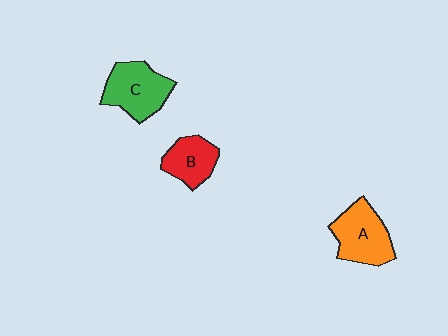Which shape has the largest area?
Shape C (green).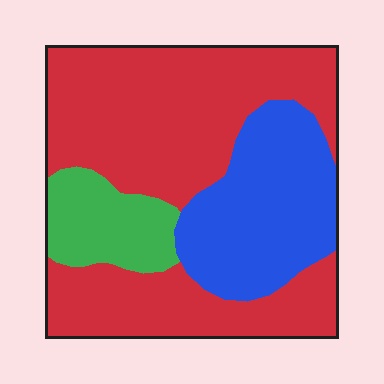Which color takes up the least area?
Green, at roughly 15%.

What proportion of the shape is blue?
Blue covers 26% of the shape.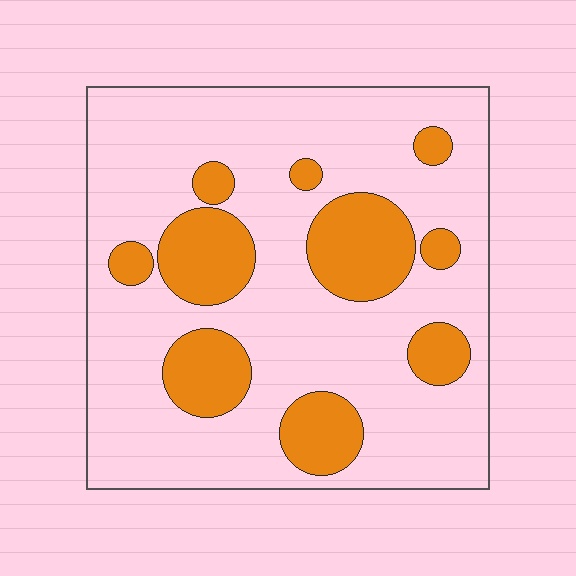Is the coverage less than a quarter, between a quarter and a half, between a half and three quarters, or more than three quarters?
Less than a quarter.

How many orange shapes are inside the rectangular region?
10.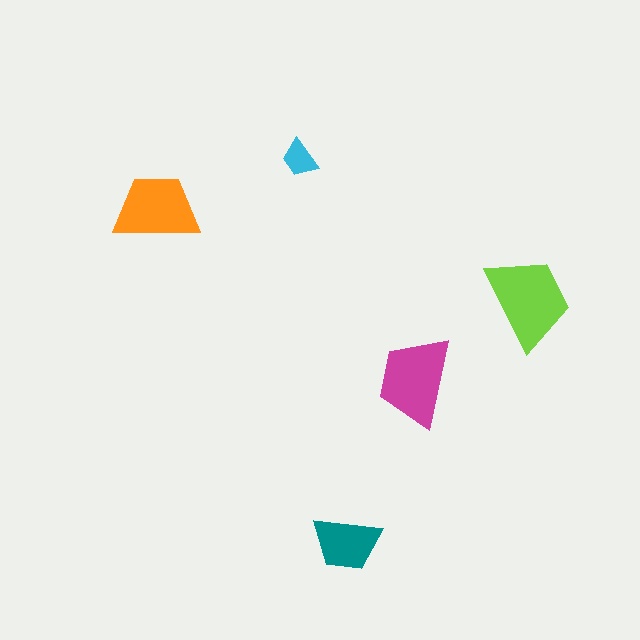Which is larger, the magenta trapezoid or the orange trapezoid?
The magenta one.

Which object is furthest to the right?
The lime trapezoid is rightmost.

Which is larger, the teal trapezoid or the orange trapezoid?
The orange one.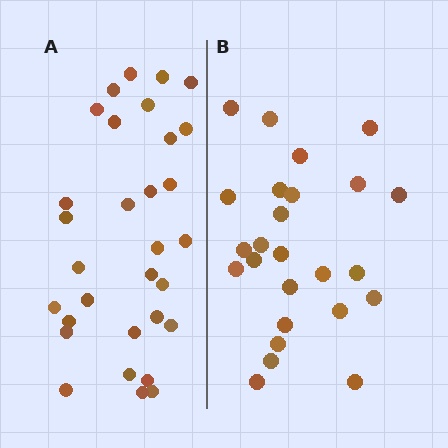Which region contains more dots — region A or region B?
Region A (the left region) has more dots.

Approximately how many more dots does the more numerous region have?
Region A has about 6 more dots than region B.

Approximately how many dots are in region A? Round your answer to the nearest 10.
About 30 dots. (The exact count is 31, which rounds to 30.)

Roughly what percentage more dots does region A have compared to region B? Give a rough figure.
About 25% more.